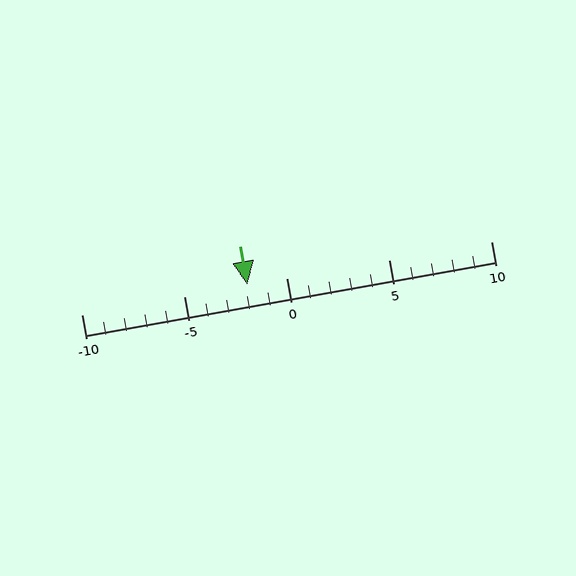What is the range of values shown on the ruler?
The ruler shows values from -10 to 10.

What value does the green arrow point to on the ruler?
The green arrow points to approximately -2.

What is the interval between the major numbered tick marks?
The major tick marks are spaced 5 units apart.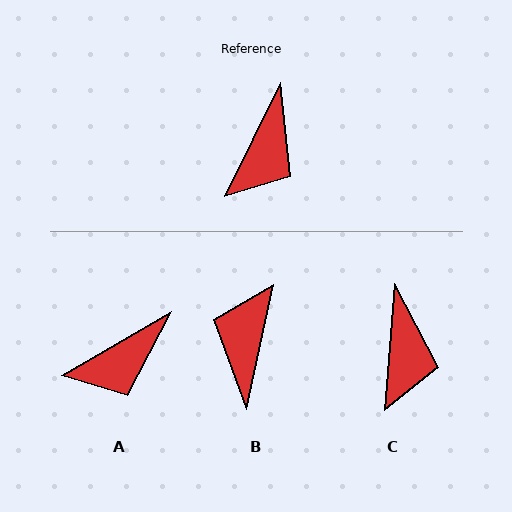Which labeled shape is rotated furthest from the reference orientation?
B, about 166 degrees away.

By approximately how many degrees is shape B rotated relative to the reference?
Approximately 166 degrees clockwise.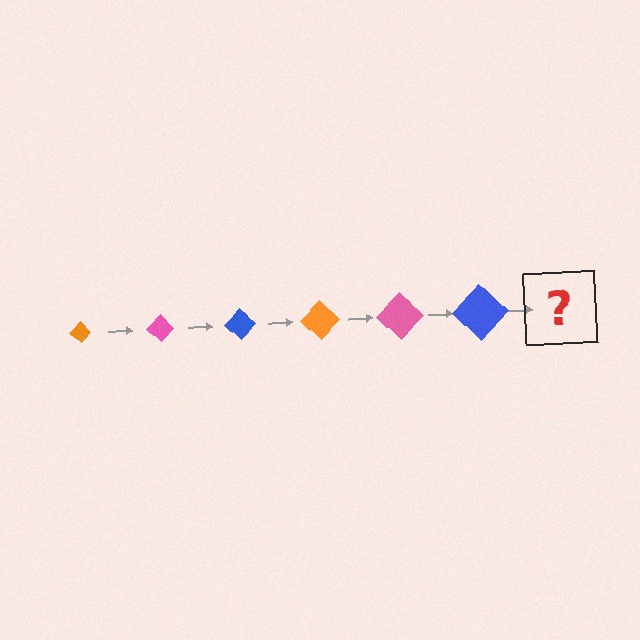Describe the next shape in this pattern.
It should be an orange diamond, larger than the previous one.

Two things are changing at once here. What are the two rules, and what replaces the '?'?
The two rules are that the diamond grows larger each step and the color cycles through orange, pink, and blue. The '?' should be an orange diamond, larger than the previous one.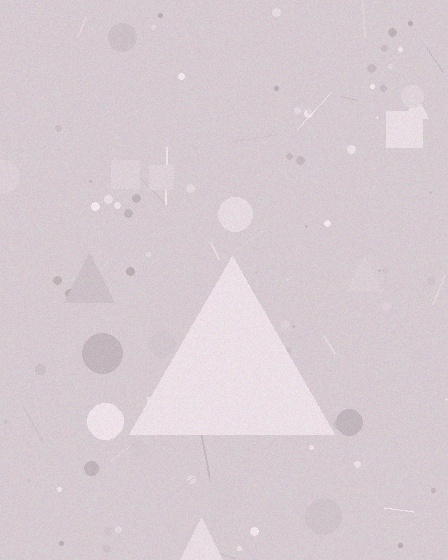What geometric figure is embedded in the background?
A triangle is embedded in the background.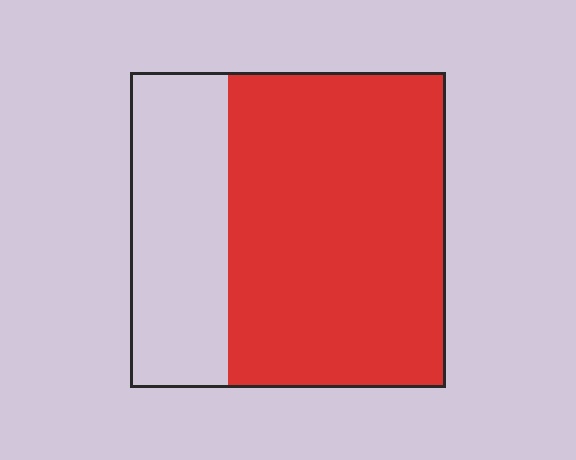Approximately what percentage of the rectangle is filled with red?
Approximately 70%.